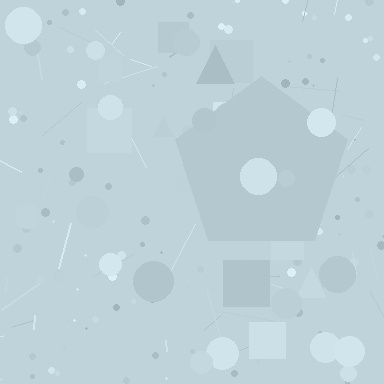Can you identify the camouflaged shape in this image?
The camouflaged shape is a pentagon.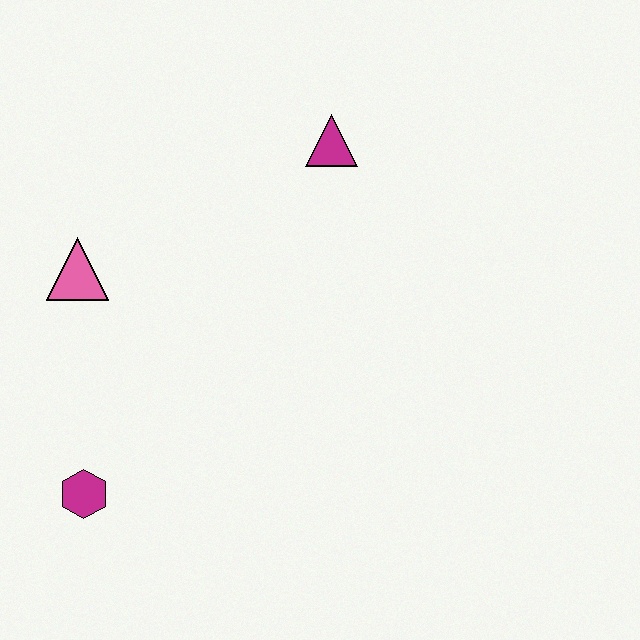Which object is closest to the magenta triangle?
The pink triangle is closest to the magenta triangle.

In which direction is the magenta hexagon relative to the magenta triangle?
The magenta hexagon is below the magenta triangle.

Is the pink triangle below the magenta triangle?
Yes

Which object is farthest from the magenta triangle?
The magenta hexagon is farthest from the magenta triangle.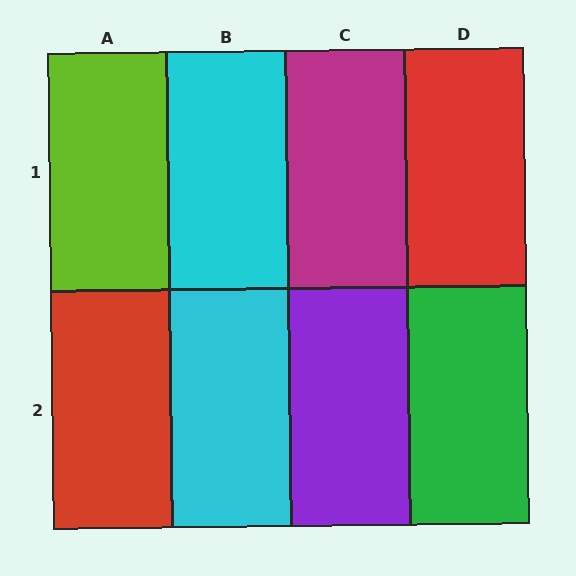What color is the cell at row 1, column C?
Magenta.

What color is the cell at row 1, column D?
Red.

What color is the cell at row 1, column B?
Cyan.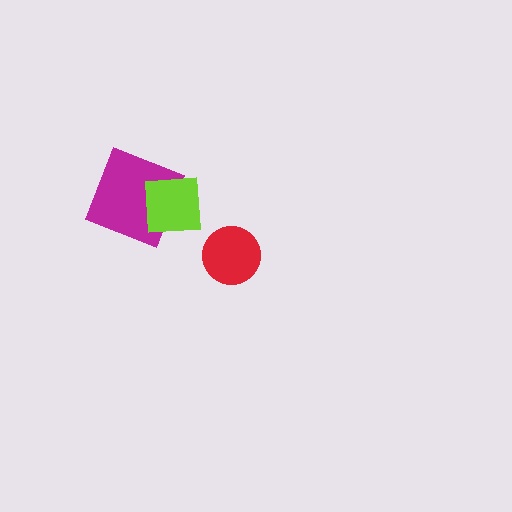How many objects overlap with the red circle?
0 objects overlap with the red circle.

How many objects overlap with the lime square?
1 object overlaps with the lime square.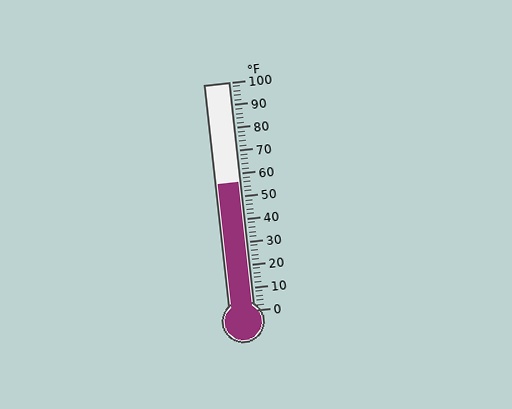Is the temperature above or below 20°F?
The temperature is above 20°F.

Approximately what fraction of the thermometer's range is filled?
The thermometer is filled to approximately 55% of its range.